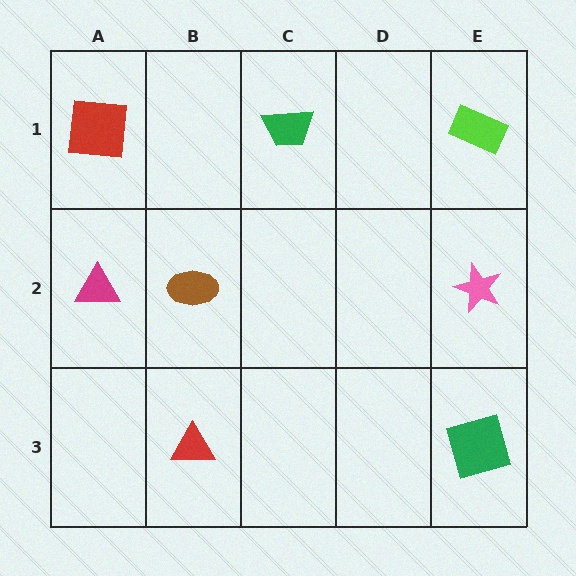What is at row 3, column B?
A red triangle.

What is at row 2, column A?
A magenta triangle.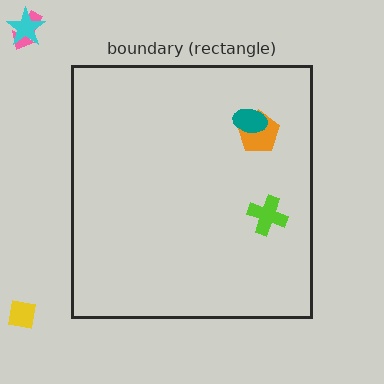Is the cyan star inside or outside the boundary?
Outside.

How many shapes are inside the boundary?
3 inside, 3 outside.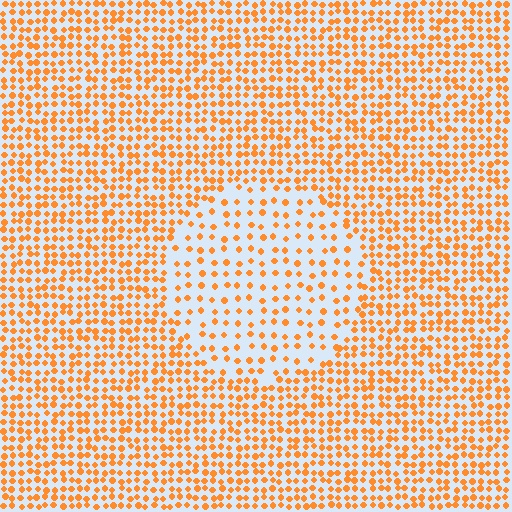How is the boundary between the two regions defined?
The boundary is defined by a change in element density (approximately 2.1x ratio). All elements are the same color, size, and shape.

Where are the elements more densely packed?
The elements are more densely packed outside the circle boundary.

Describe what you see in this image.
The image contains small orange elements arranged at two different densities. A circle-shaped region is visible where the elements are less densely packed than the surrounding area.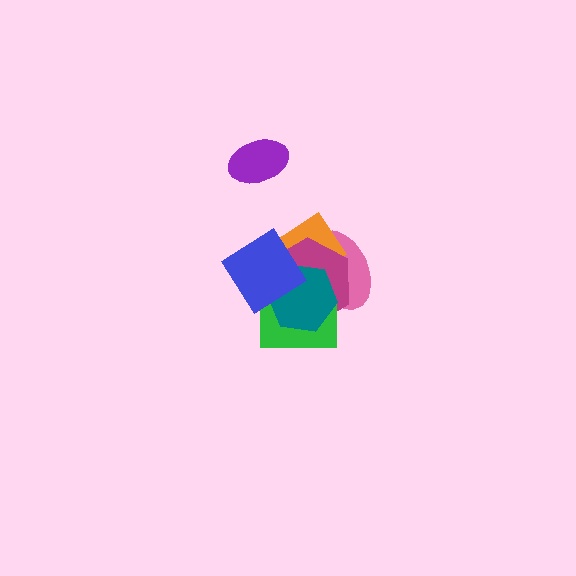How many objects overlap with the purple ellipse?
0 objects overlap with the purple ellipse.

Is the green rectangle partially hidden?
Yes, it is partially covered by another shape.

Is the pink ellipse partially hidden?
Yes, it is partially covered by another shape.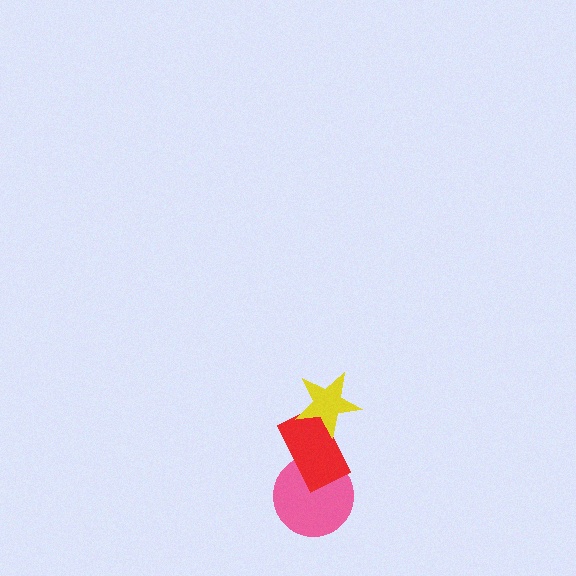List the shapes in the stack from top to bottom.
From top to bottom: the yellow star, the red rectangle, the pink circle.